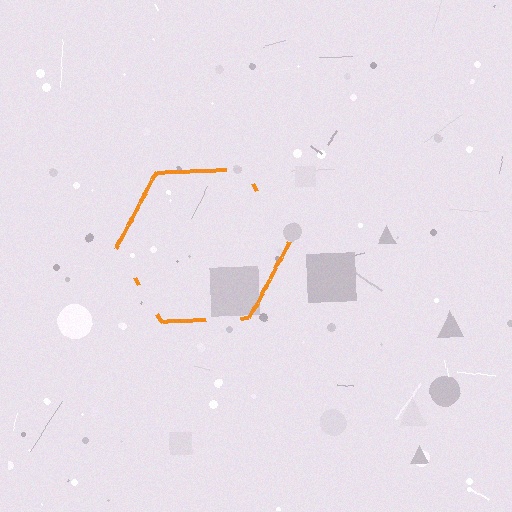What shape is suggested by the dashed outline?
The dashed outline suggests a hexagon.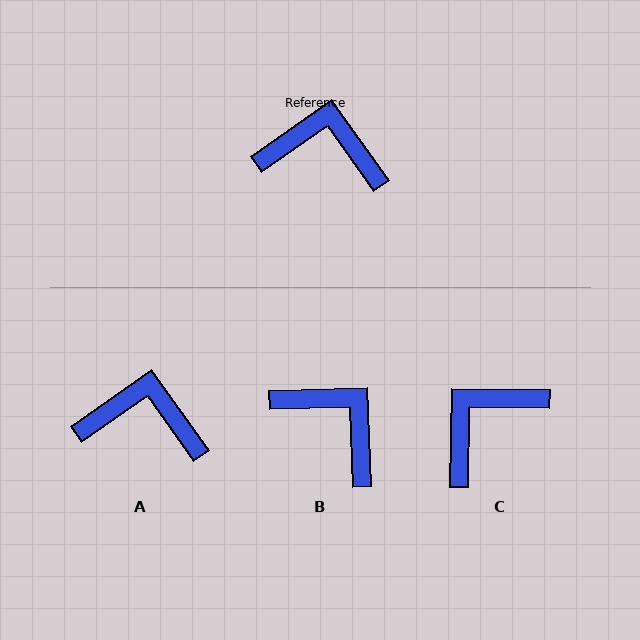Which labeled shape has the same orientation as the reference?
A.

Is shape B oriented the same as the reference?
No, it is off by about 33 degrees.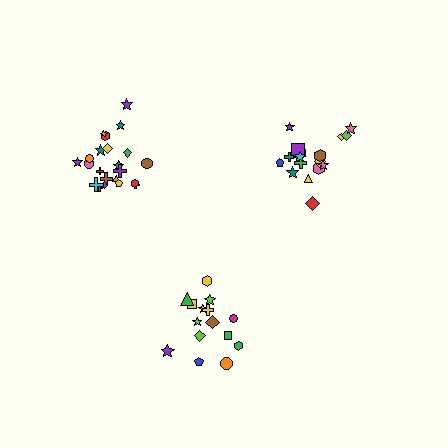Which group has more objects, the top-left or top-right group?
The top-left group.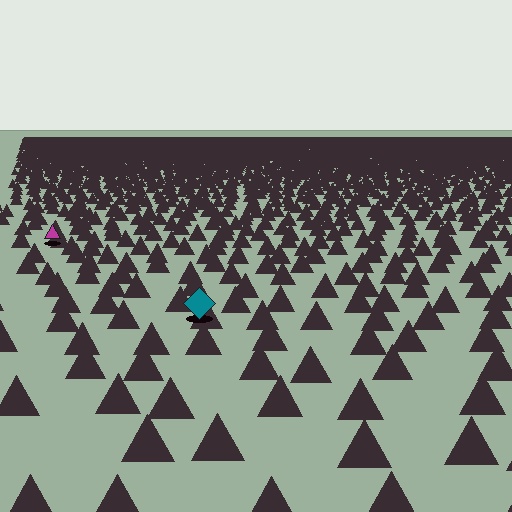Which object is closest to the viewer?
The teal diamond is closest. The texture marks near it are larger and more spread out.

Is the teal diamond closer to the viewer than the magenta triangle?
Yes. The teal diamond is closer — you can tell from the texture gradient: the ground texture is coarser near it.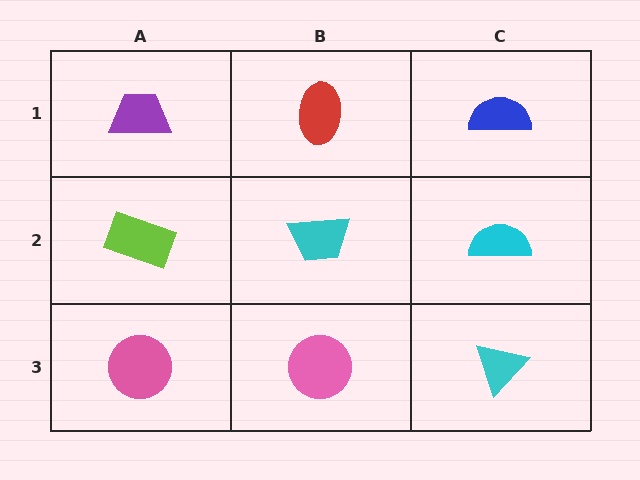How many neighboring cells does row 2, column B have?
4.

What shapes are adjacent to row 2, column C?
A blue semicircle (row 1, column C), a cyan triangle (row 3, column C), a cyan trapezoid (row 2, column B).